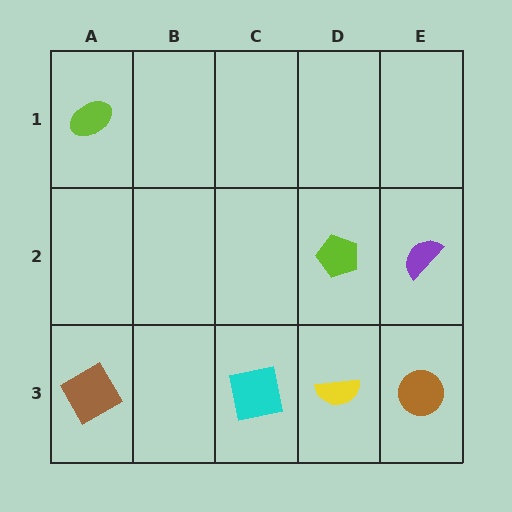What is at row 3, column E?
A brown circle.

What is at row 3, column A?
A brown diamond.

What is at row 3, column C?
A cyan square.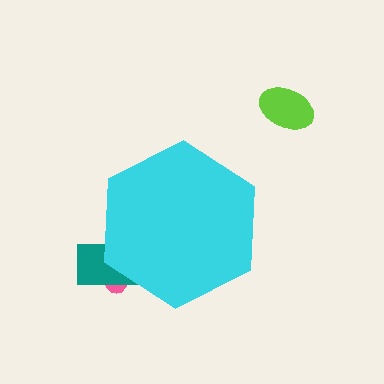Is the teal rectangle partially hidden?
Yes, the teal rectangle is partially hidden behind the cyan hexagon.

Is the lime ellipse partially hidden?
No, the lime ellipse is fully visible.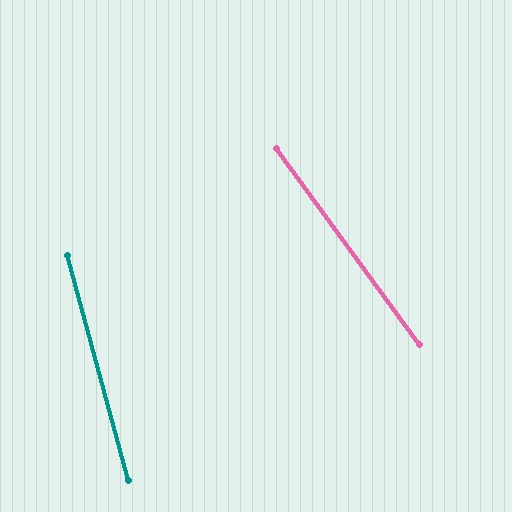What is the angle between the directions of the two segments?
Approximately 21 degrees.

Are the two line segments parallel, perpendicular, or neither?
Neither parallel nor perpendicular — they differ by about 21°.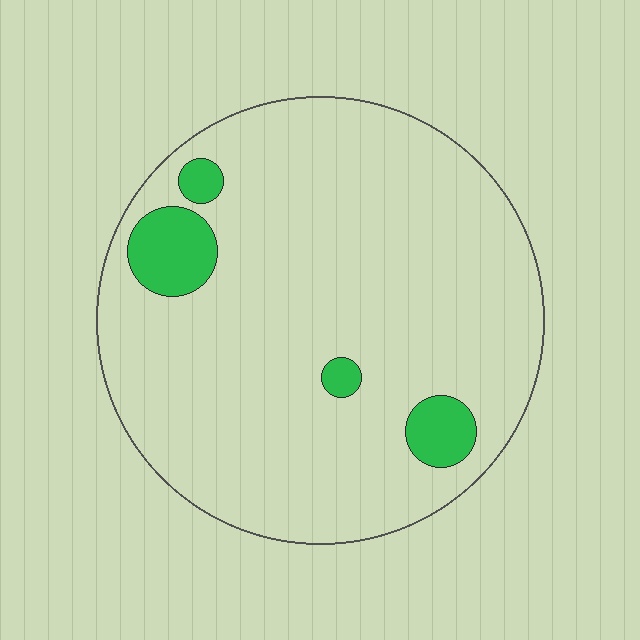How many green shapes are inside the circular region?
4.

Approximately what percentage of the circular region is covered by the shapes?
Approximately 10%.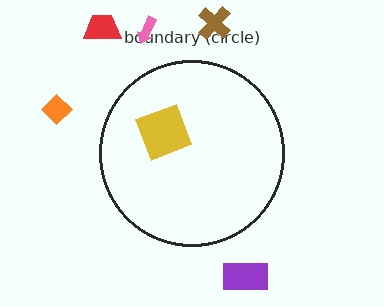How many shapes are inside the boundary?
1 inside, 5 outside.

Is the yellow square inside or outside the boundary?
Inside.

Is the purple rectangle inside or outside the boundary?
Outside.